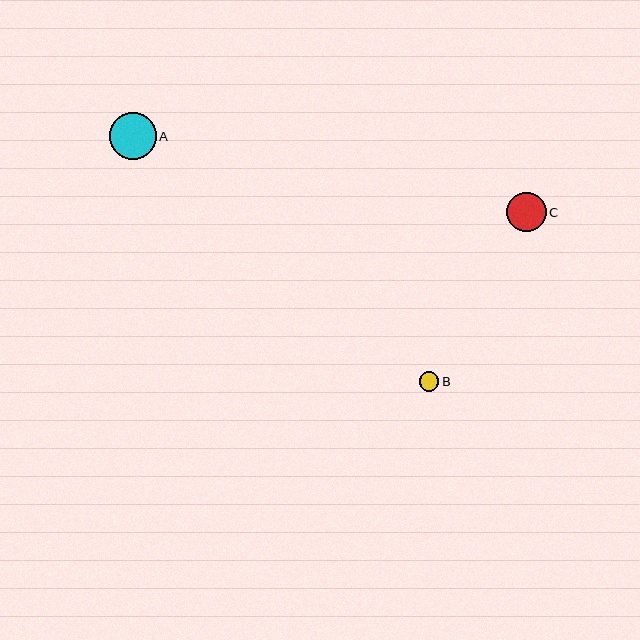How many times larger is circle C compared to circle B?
Circle C is approximately 2.0 times the size of circle B.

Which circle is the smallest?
Circle B is the smallest with a size of approximately 20 pixels.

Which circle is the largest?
Circle A is the largest with a size of approximately 47 pixels.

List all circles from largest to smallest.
From largest to smallest: A, C, B.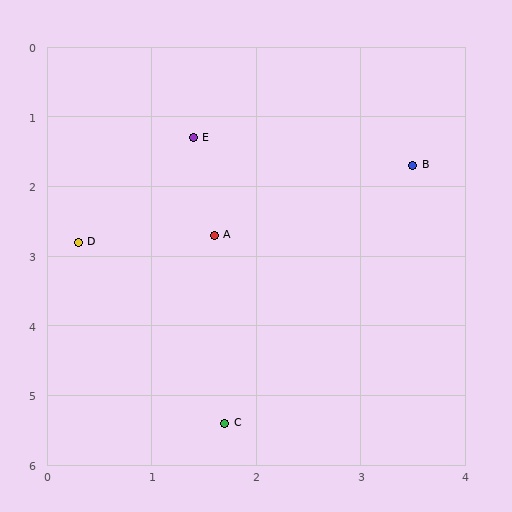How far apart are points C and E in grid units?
Points C and E are about 4.1 grid units apart.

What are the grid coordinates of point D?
Point D is at approximately (0.3, 2.8).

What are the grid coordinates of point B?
Point B is at approximately (3.5, 1.7).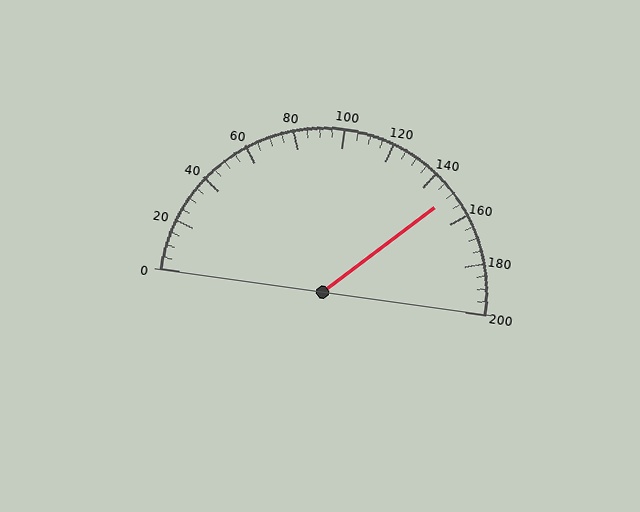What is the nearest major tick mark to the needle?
The nearest major tick mark is 160.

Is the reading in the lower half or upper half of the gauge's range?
The reading is in the upper half of the range (0 to 200).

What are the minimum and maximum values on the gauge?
The gauge ranges from 0 to 200.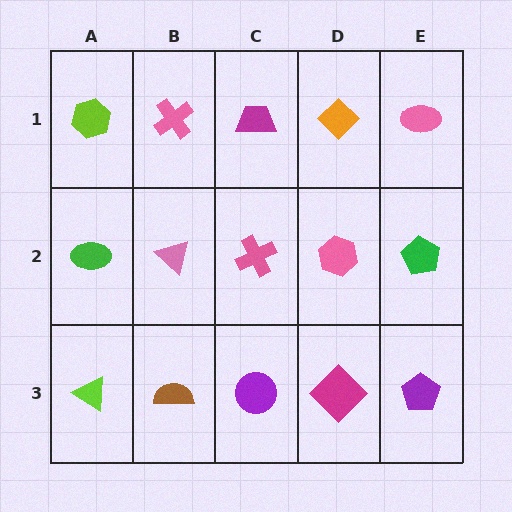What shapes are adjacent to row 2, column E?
A pink ellipse (row 1, column E), a purple pentagon (row 3, column E), a pink hexagon (row 2, column D).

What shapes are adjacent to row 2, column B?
A pink cross (row 1, column B), a brown semicircle (row 3, column B), a green ellipse (row 2, column A), a pink cross (row 2, column C).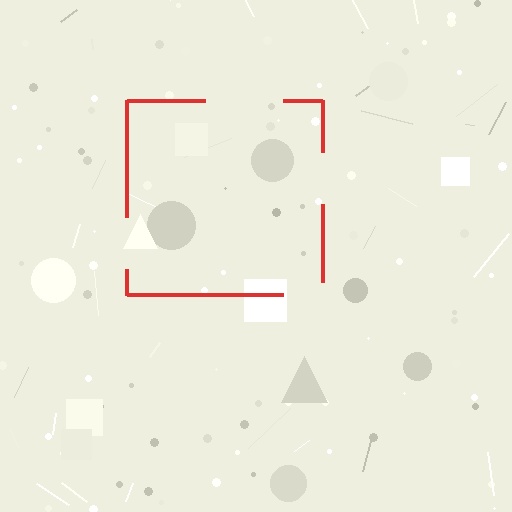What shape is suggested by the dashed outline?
The dashed outline suggests a square.